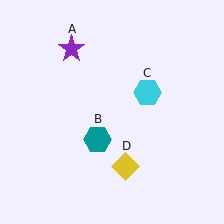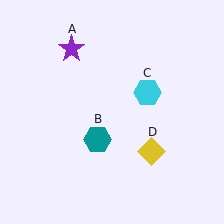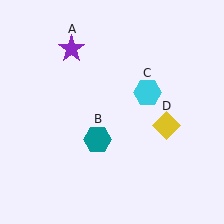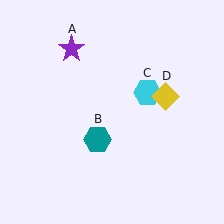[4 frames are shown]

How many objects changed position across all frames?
1 object changed position: yellow diamond (object D).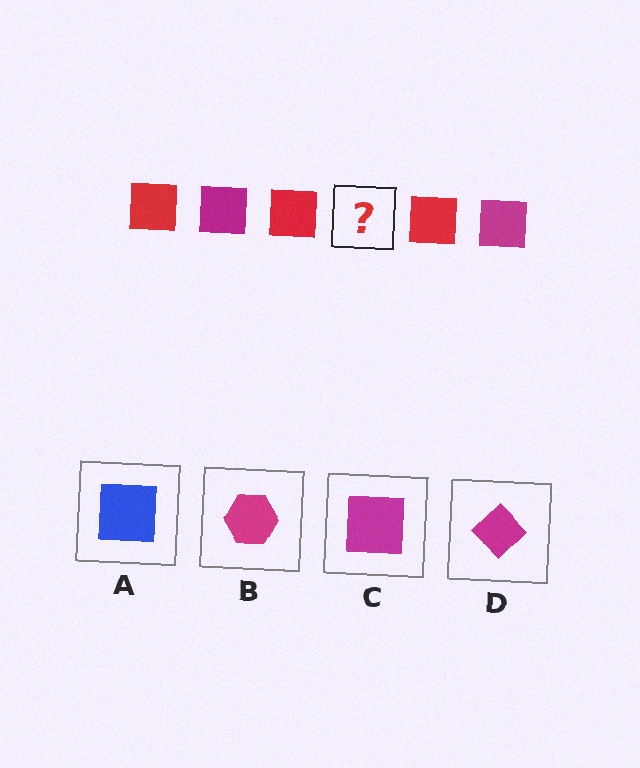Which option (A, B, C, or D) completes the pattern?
C.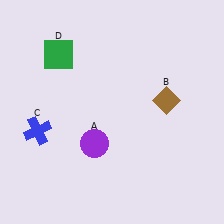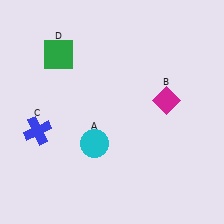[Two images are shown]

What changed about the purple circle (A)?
In Image 1, A is purple. In Image 2, it changed to cyan.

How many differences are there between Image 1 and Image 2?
There are 2 differences between the two images.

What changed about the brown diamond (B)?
In Image 1, B is brown. In Image 2, it changed to magenta.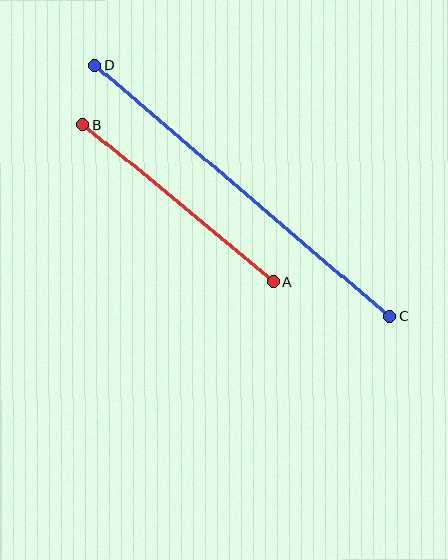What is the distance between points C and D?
The distance is approximately 387 pixels.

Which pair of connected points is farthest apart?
Points C and D are farthest apart.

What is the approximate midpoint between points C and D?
The midpoint is at approximately (242, 191) pixels.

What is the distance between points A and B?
The distance is approximately 247 pixels.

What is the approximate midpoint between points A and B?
The midpoint is at approximately (178, 203) pixels.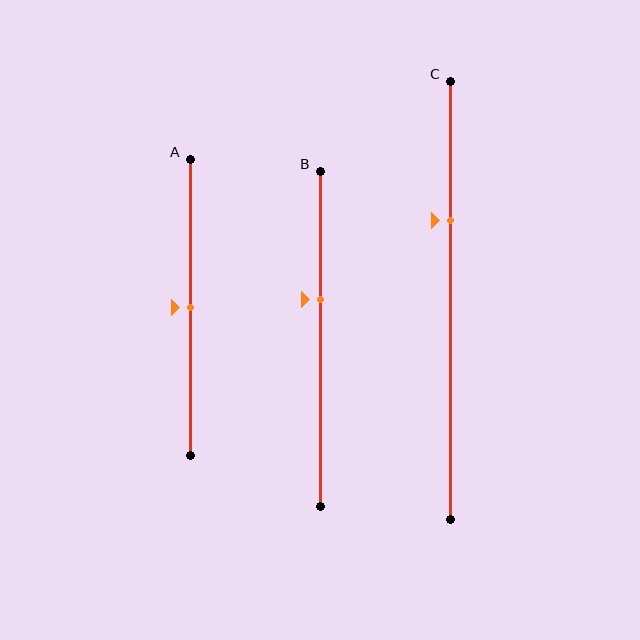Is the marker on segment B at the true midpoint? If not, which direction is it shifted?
No, the marker on segment B is shifted upward by about 12% of the segment length.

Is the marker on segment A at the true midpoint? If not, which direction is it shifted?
Yes, the marker on segment A is at the true midpoint.